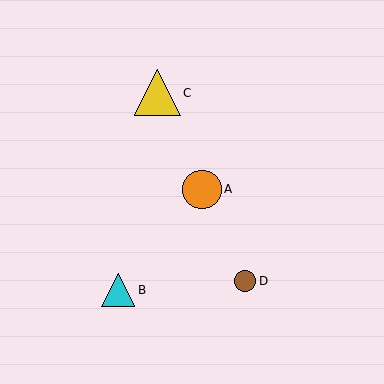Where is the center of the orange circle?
The center of the orange circle is at (202, 189).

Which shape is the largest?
The yellow triangle (labeled C) is the largest.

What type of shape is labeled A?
Shape A is an orange circle.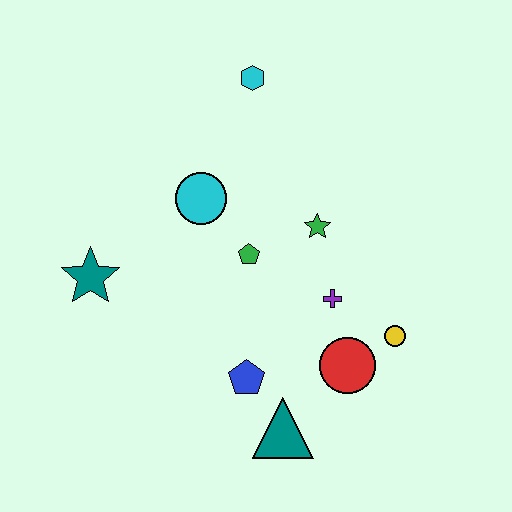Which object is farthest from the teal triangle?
The cyan hexagon is farthest from the teal triangle.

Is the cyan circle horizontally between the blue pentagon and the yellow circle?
No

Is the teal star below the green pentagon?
Yes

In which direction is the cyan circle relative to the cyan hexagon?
The cyan circle is below the cyan hexagon.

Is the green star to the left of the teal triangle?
No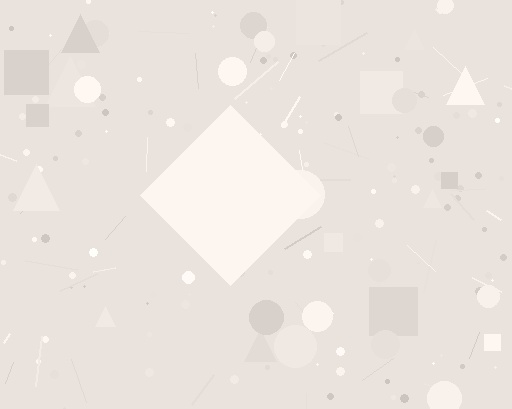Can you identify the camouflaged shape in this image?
The camouflaged shape is a diamond.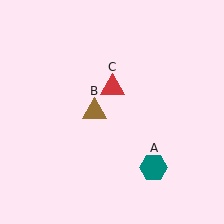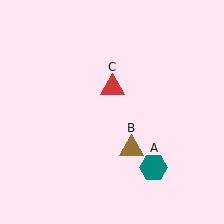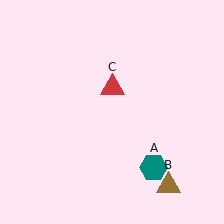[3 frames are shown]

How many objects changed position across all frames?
1 object changed position: brown triangle (object B).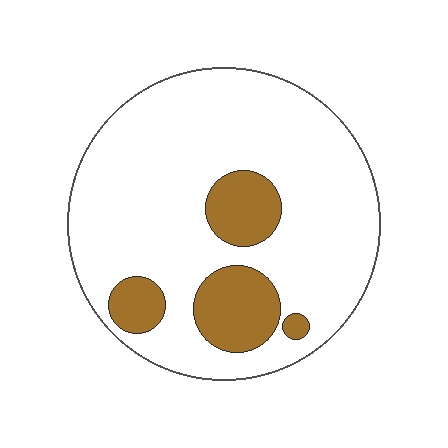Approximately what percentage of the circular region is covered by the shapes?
Approximately 20%.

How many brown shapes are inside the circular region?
4.